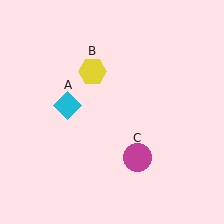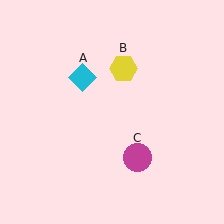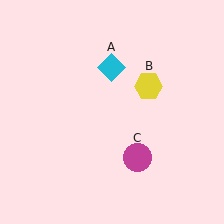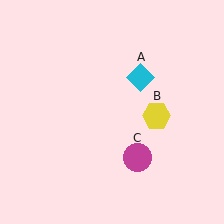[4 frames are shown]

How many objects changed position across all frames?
2 objects changed position: cyan diamond (object A), yellow hexagon (object B).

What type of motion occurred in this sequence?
The cyan diamond (object A), yellow hexagon (object B) rotated clockwise around the center of the scene.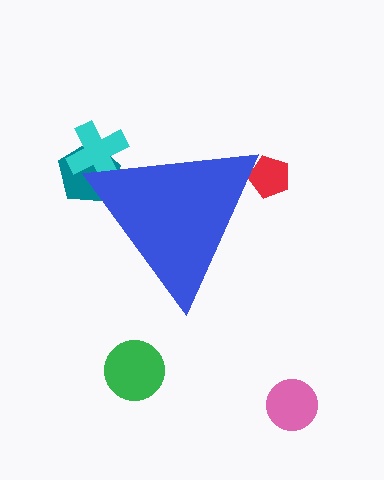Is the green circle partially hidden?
No, the green circle is fully visible.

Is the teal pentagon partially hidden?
Yes, the teal pentagon is partially hidden behind the blue triangle.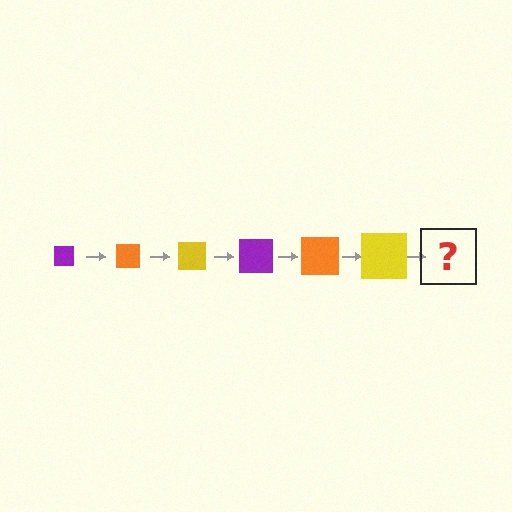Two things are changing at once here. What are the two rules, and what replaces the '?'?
The two rules are that the square grows larger each step and the color cycles through purple, orange, and yellow. The '?' should be a purple square, larger than the previous one.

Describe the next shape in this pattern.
It should be a purple square, larger than the previous one.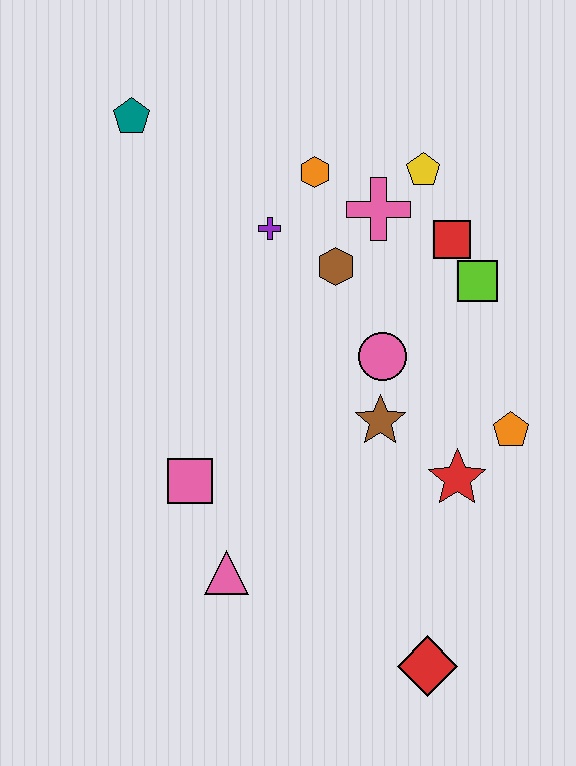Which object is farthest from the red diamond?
The teal pentagon is farthest from the red diamond.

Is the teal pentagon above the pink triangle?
Yes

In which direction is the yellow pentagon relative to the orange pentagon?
The yellow pentagon is above the orange pentagon.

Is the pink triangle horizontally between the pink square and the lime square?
Yes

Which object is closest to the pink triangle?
The pink square is closest to the pink triangle.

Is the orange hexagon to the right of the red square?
No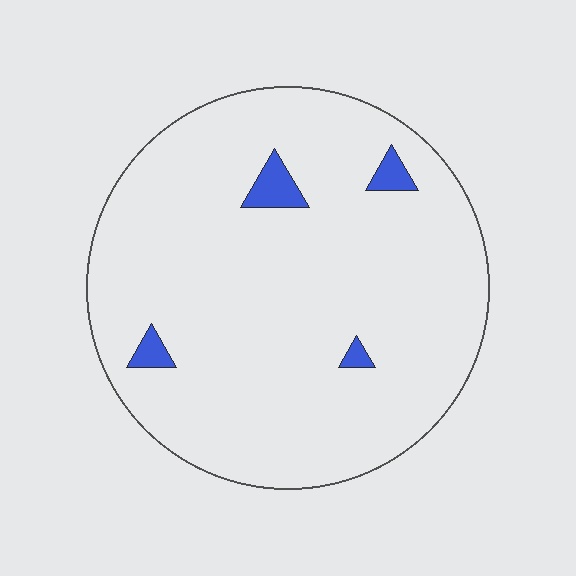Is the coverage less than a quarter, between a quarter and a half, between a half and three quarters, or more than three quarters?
Less than a quarter.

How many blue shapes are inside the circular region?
4.